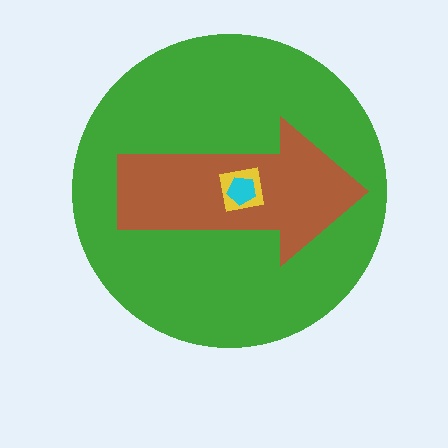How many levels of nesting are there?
4.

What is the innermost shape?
The cyan pentagon.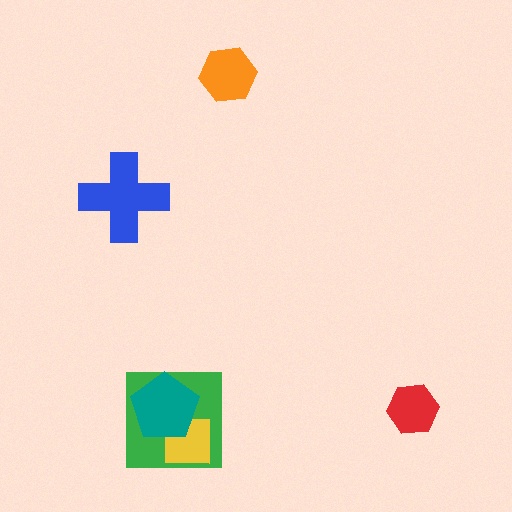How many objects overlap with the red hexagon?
0 objects overlap with the red hexagon.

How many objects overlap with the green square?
2 objects overlap with the green square.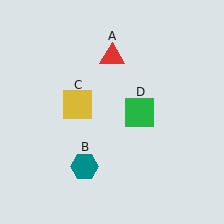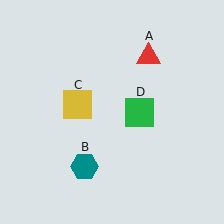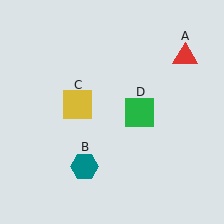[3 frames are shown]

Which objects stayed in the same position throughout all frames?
Teal hexagon (object B) and yellow square (object C) and green square (object D) remained stationary.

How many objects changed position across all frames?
1 object changed position: red triangle (object A).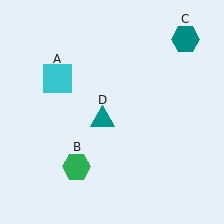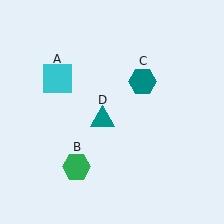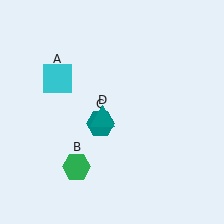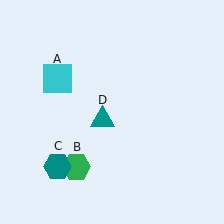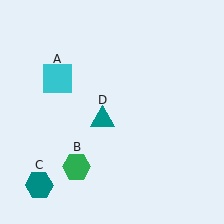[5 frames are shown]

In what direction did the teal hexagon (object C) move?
The teal hexagon (object C) moved down and to the left.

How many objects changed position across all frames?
1 object changed position: teal hexagon (object C).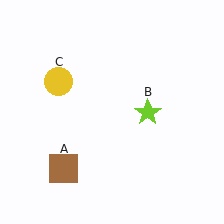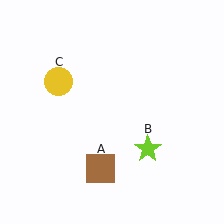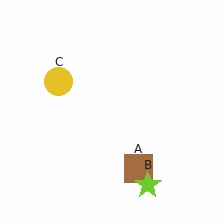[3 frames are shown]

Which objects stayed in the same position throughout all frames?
Yellow circle (object C) remained stationary.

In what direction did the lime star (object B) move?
The lime star (object B) moved down.